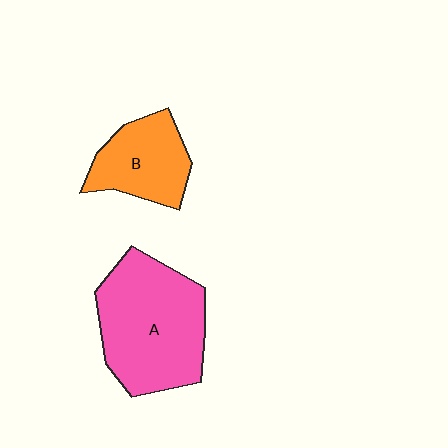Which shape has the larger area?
Shape A (pink).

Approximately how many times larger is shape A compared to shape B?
Approximately 1.8 times.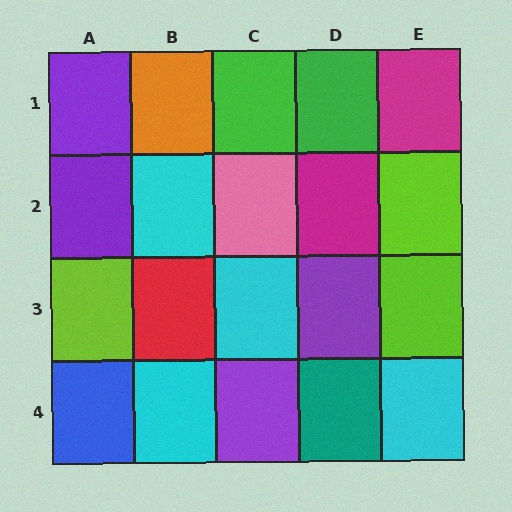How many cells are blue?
1 cell is blue.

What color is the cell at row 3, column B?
Red.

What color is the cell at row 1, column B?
Orange.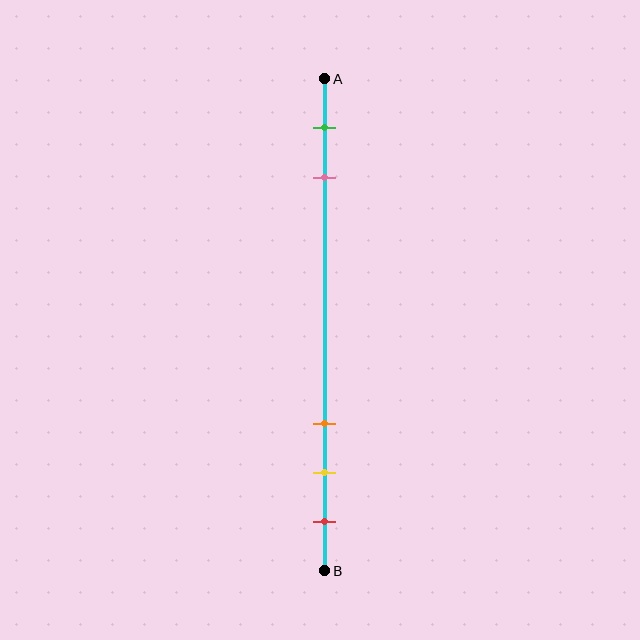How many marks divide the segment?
There are 5 marks dividing the segment.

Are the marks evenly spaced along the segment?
No, the marks are not evenly spaced.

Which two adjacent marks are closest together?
The yellow and red marks are the closest adjacent pair.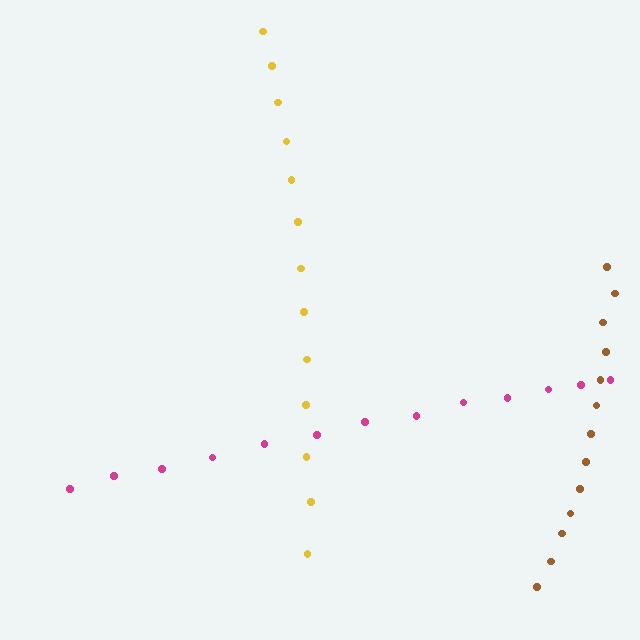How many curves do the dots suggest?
There are 3 distinct paths.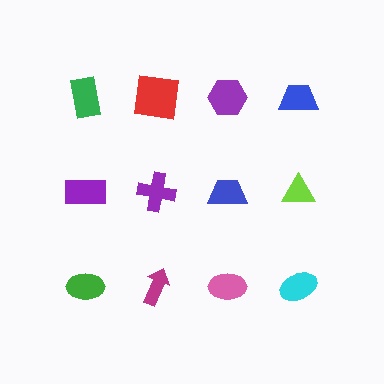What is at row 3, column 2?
A magenta arrow.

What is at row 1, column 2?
A red square.